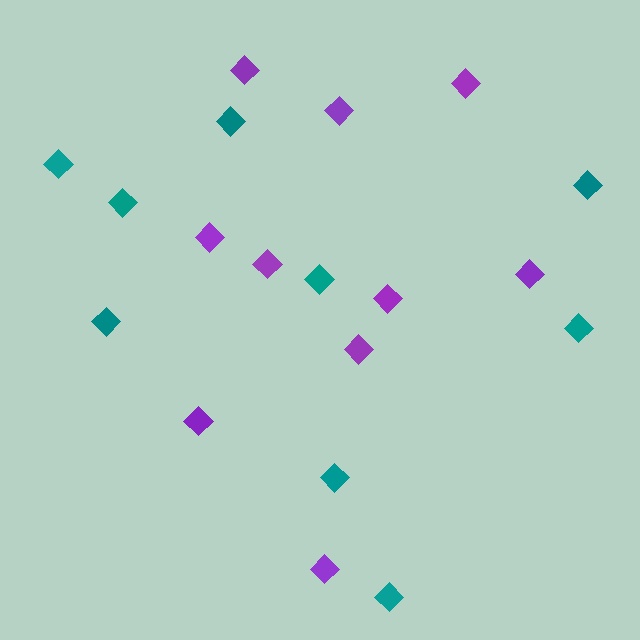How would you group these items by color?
There are 2 groups: one group of teal diamonds (9) and one group of purple diamonds (10).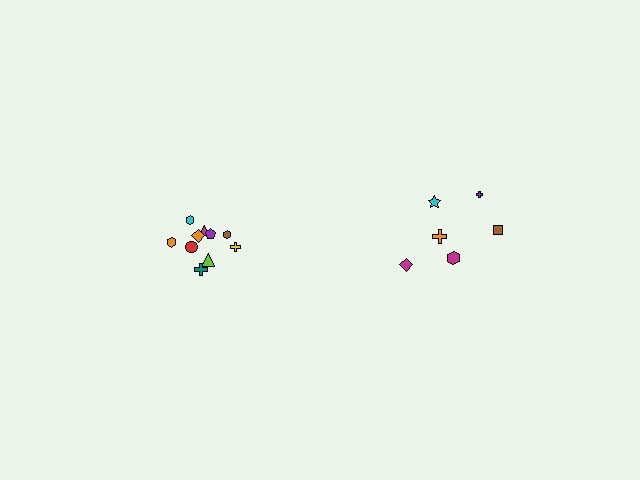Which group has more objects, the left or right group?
The left group.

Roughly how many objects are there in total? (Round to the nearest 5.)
Roughly 15 objects in total.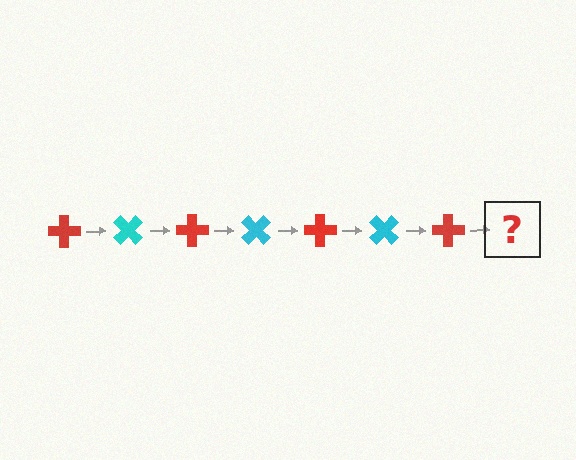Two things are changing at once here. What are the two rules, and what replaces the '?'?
The two rules are that it rotates 45 degrees each step and the color cycles through red and cyan. The '?' should be a cyan cross, rotated 315 degrees from the start.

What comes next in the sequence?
The next element should be a cyan cross, rotated 315 degrees from the start.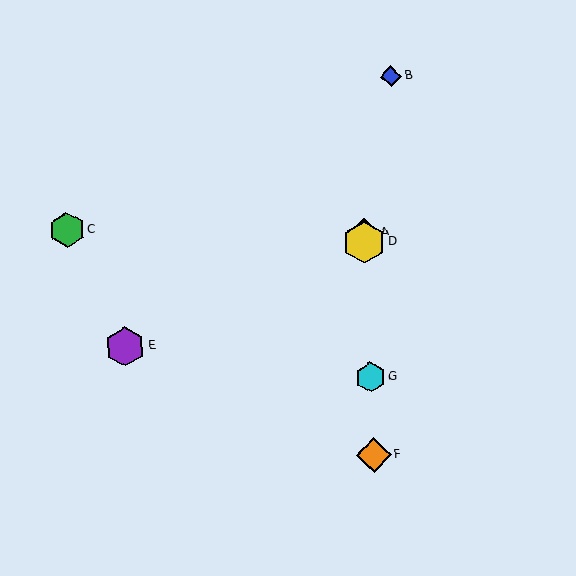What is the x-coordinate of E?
Object E is at x≈125.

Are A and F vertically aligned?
Yes, both are at x≈364.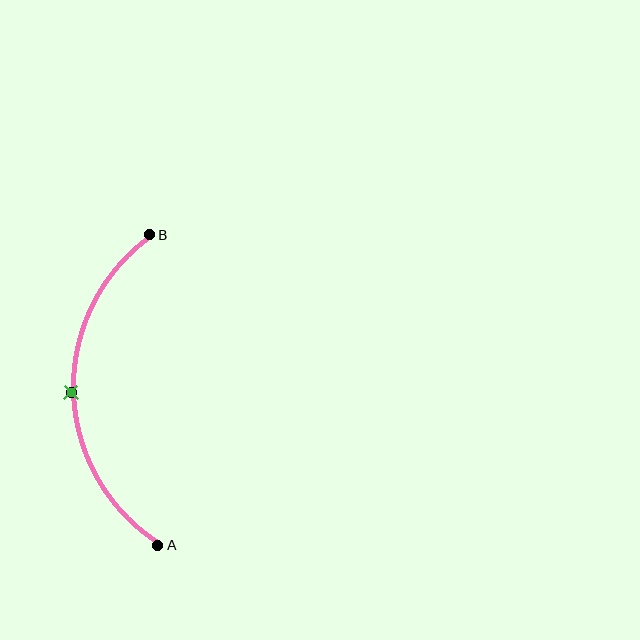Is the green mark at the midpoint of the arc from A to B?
Yes. The green mark lies on the arc at equal arc-length from both A and B — it is the arc midpoint.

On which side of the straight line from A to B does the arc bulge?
The arc bulges to the left of the straight line connecting A and B.